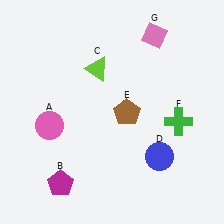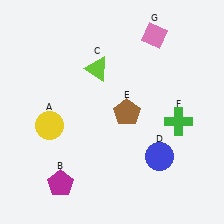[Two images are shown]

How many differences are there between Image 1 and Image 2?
There is 1 difference between the two images.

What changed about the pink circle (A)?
In Image 1, A is pink. In Image 2, it changed to yellow.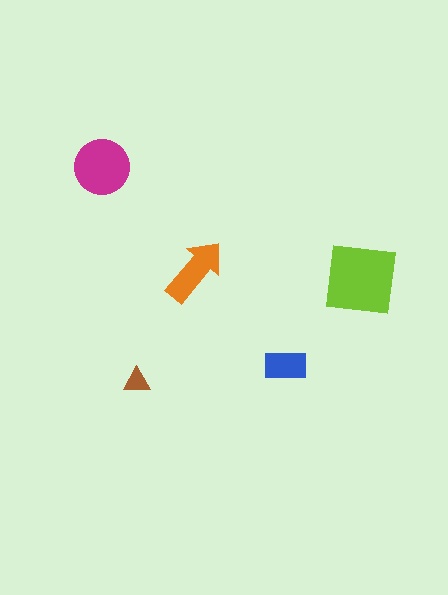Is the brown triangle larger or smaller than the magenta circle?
Smaller.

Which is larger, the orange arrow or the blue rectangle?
The orange arrow.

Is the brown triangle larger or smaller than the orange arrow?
Smaller.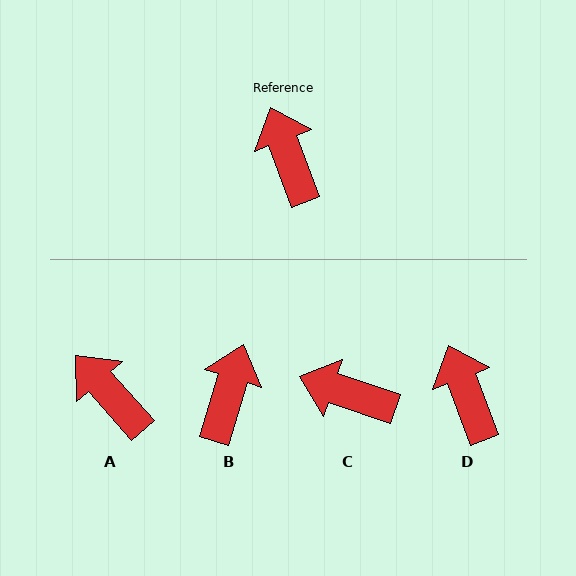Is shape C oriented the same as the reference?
No, it is off by about 51 degrees.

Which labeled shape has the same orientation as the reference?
D.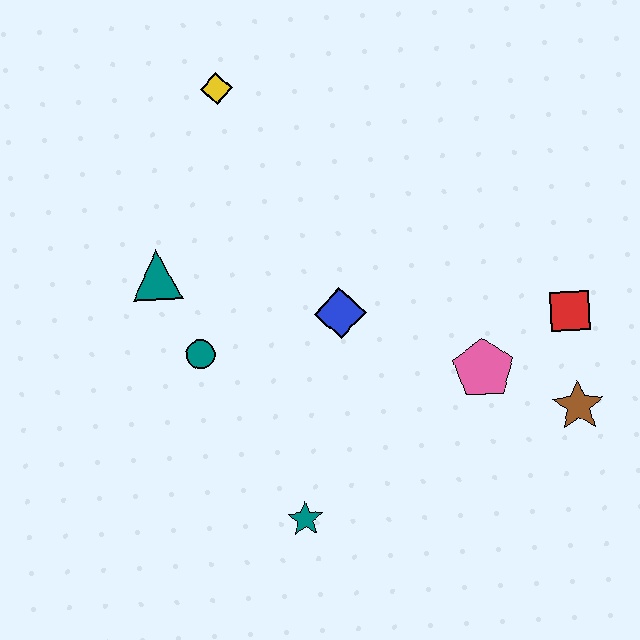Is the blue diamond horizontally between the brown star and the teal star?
Yes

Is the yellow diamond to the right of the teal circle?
Yes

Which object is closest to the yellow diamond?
The teal triangle is closest to the yellow diamond.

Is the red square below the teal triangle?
Yes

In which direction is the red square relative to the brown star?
The red square is above the brown star.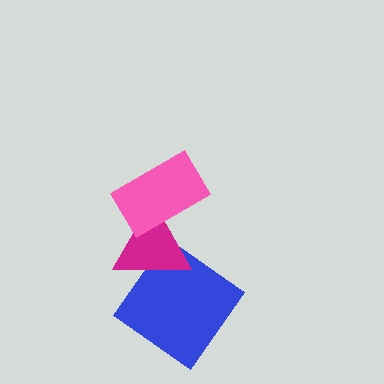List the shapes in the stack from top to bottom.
From top to bottom: the pink rectangle, the magenta triangle, the blue diamond.